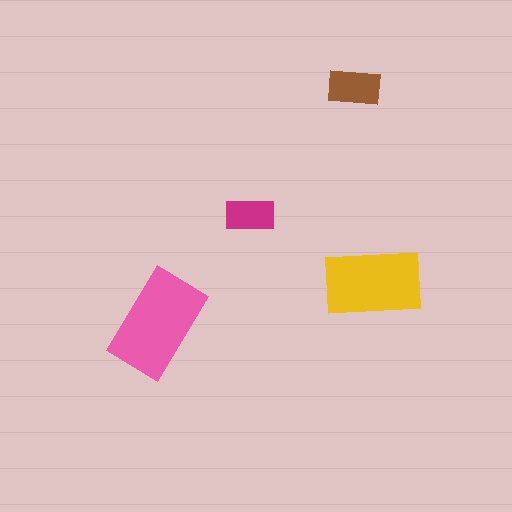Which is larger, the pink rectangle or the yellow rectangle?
The pink one.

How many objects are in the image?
There are 4 objects in the image.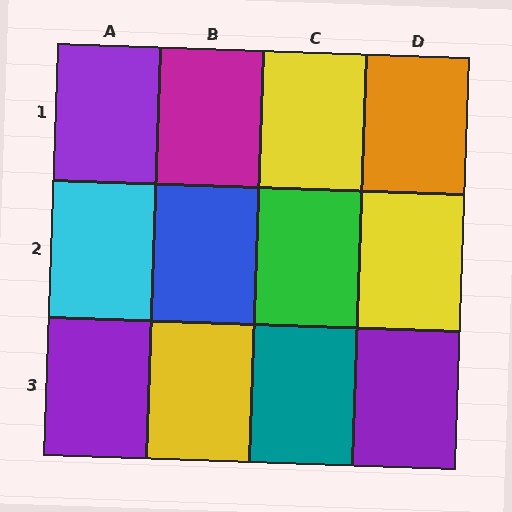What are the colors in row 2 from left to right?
Cyan, blue, green, yellow.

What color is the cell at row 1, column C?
Yellow.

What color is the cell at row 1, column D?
Orange.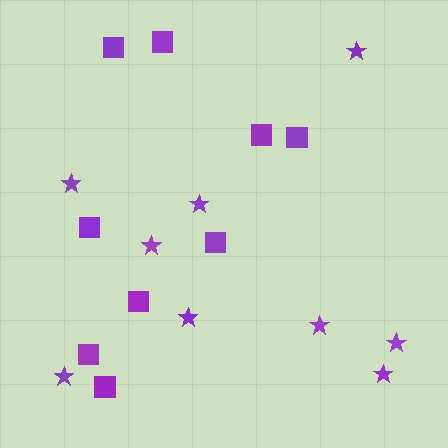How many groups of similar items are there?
There are 2 groups: one group of squares (9) and one group of stars (9).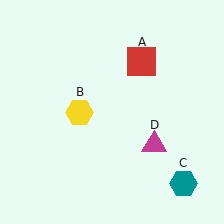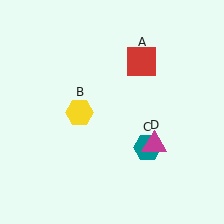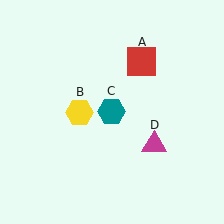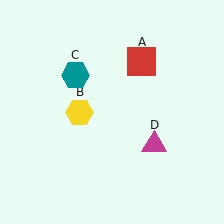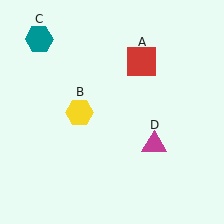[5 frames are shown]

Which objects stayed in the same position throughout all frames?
Red square (object A) and yellow hexagon (object B) and magenta triangle (object D) remained stationary.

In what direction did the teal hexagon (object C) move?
The teal hexagon (object C) moved up and to the left.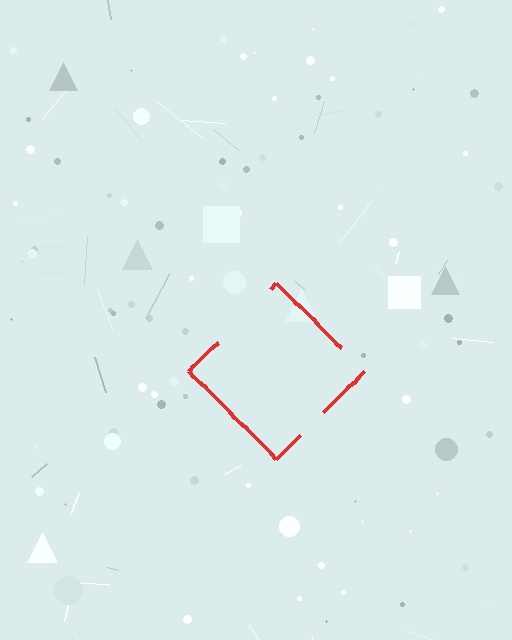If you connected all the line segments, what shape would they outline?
They would outline a diamond.